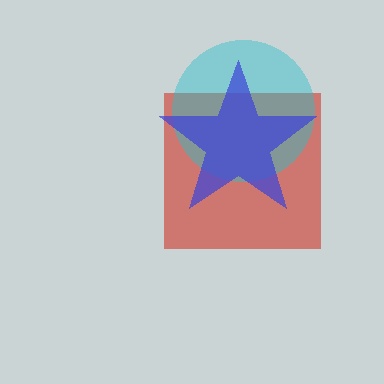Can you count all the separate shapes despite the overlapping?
Yes, there are 3 separate shapes.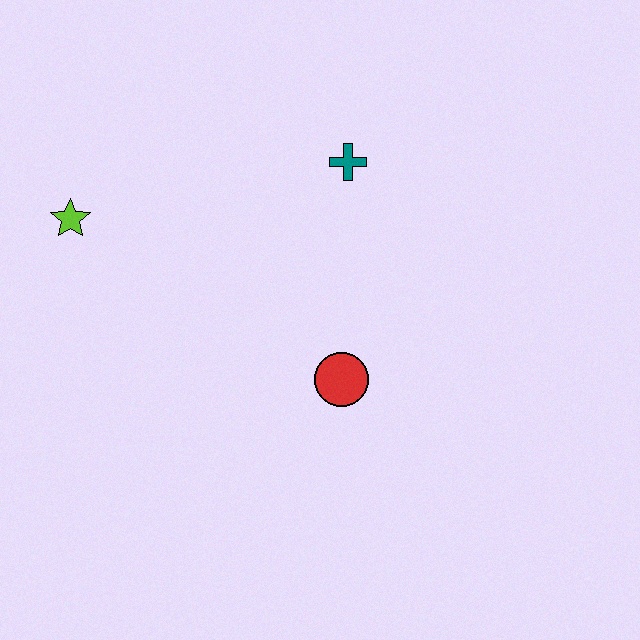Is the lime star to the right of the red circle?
No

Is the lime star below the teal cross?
Yes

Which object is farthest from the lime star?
The red circle is farthest from the lime star.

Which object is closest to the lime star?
The teal cross is closest to the lime star.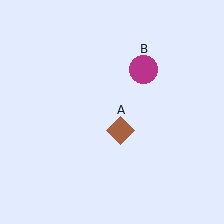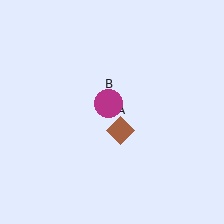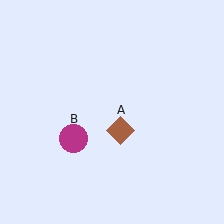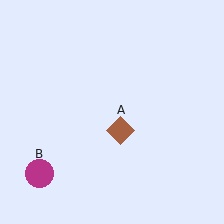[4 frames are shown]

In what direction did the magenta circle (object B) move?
The magenta circle (object B) moved down and to the left.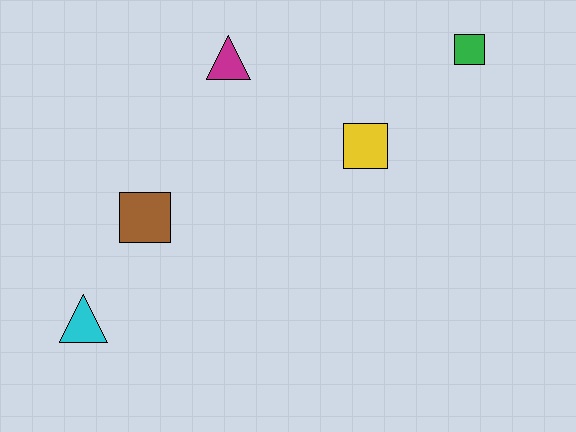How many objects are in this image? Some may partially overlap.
There are 5 objects.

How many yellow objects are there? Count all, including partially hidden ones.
There is 1 yellow object.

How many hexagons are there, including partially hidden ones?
There are no hexagons.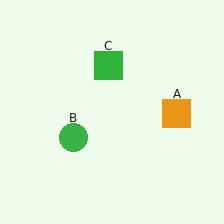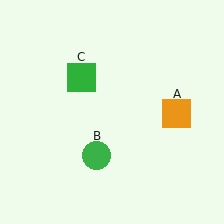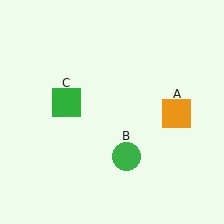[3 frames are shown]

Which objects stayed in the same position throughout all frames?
Orange square (object A) remained stationary.